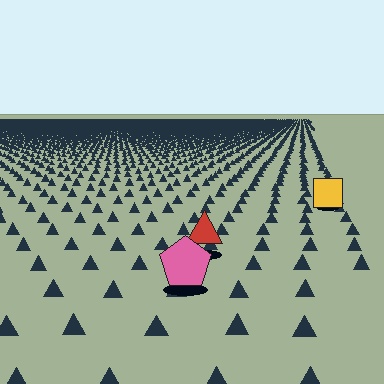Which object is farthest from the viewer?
The yellow square is farthest from the viewer. It appears smaller and the ground texture around it is denser.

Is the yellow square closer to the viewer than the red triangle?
No. The red triangle is closer — you can tell from the texture gradient: the ground texture is coarser near it.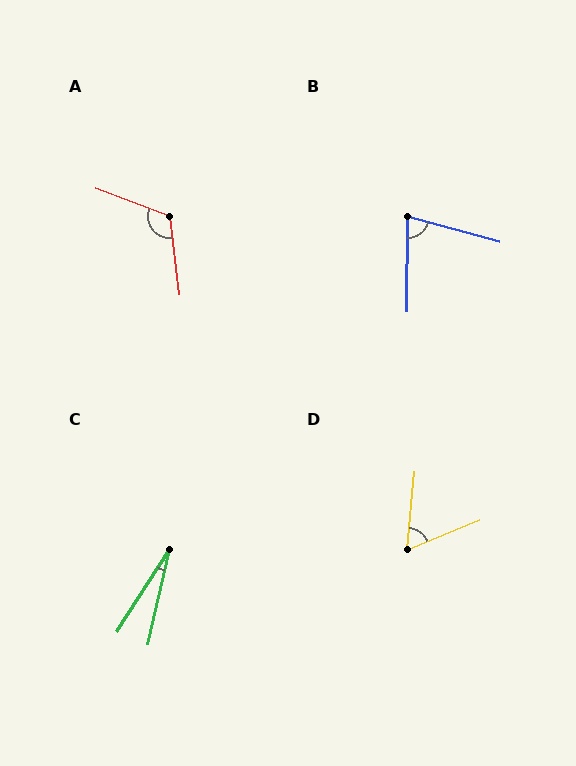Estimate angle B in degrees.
Approximately 76 degrees.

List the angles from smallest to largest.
C (20°), D (62°), B (76°), A (118°).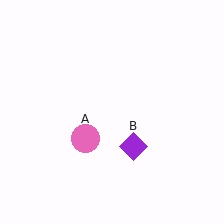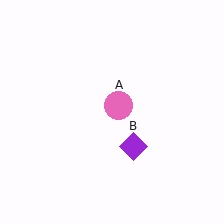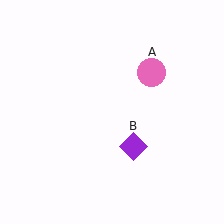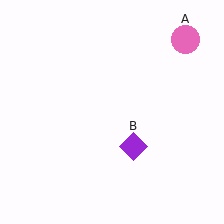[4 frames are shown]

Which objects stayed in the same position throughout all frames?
Purple diamond (object B) remained stationary.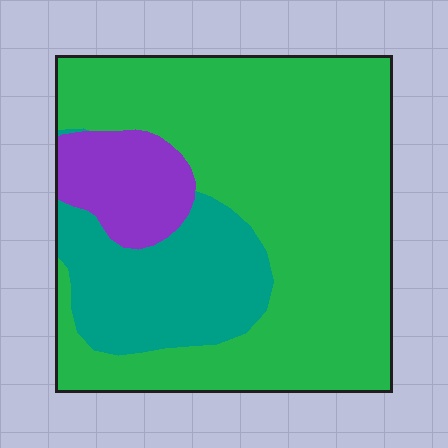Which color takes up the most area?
Green, at roughly 65%.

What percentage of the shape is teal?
Teal takes up about one fifth (1/5) of the shape.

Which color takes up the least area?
Purple, at roughly 10%.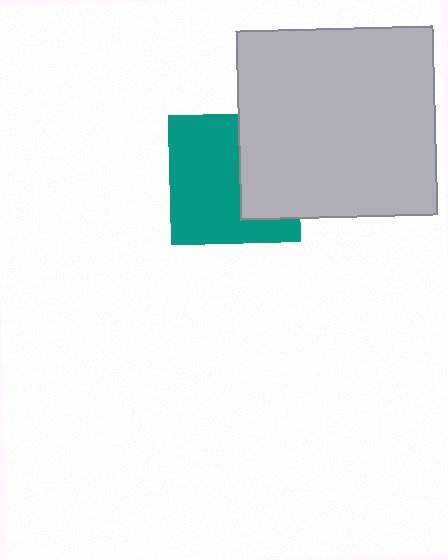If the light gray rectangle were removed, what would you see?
You would see the complete teal square.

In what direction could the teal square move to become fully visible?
The teal square could move left. That would shift it out from behind the light gray rectangle entirely.